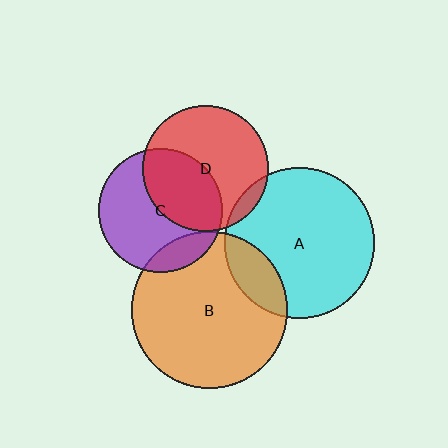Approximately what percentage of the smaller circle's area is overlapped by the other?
Approximately 15%.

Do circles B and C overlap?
Yes.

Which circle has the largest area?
Circle B (orange).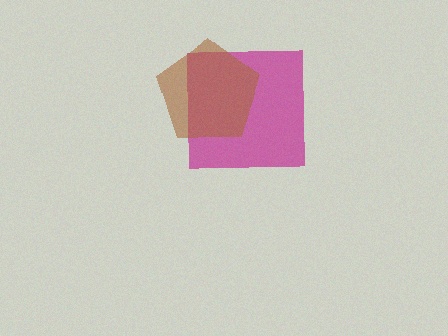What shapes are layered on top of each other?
The layered shapes are: a magenta square, a brown pentagon.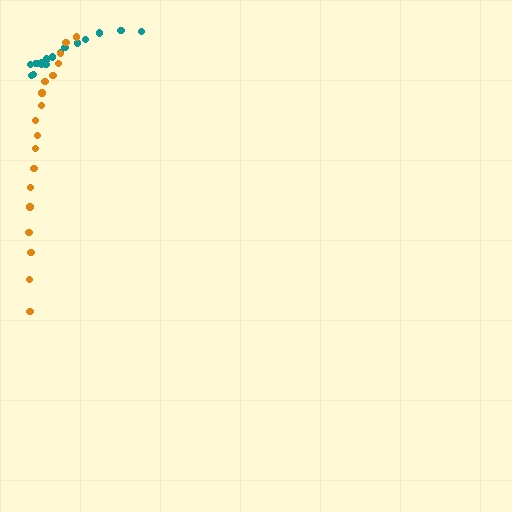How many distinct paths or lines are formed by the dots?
There are 2 distinct paths.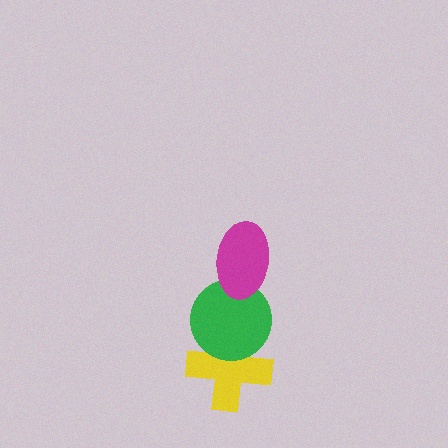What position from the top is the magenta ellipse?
The magenta ellipse is 1st from the top.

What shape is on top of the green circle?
The magenta ellipse is on top of the green circle.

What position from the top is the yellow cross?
The yellow cross is 3rd from the top.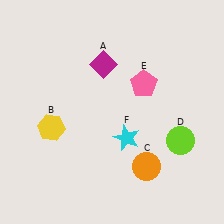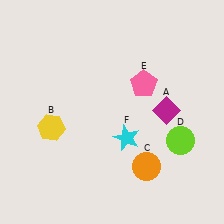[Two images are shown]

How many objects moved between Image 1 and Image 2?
1 object moved between the two images.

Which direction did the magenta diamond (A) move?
The magenta diamond (A) moved right.